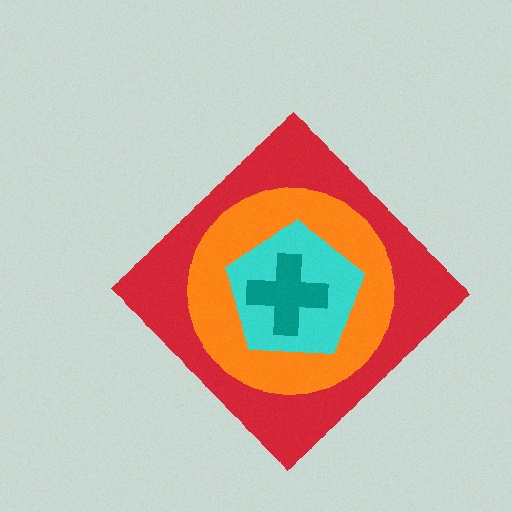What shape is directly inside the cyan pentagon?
The teal cross.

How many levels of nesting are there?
4.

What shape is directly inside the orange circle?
The cyan pentagon.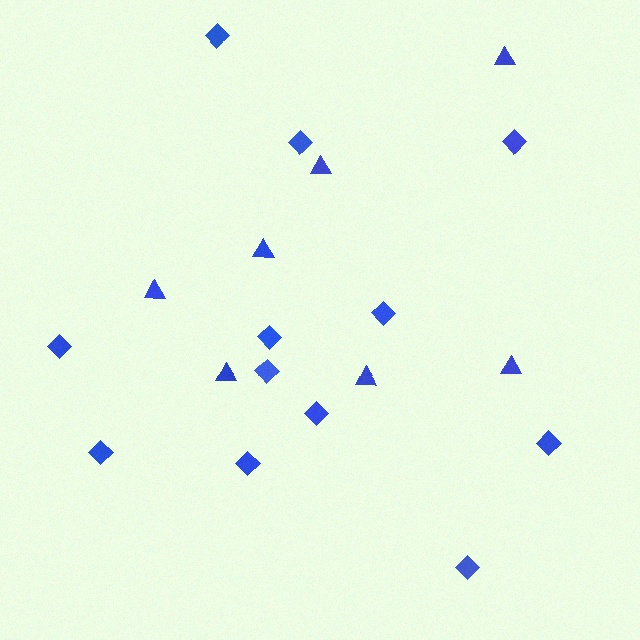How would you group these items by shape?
There are 2 groups: one group of triangles (7) and one group of diamonds (12).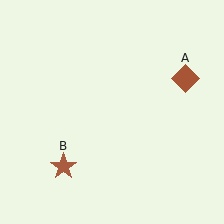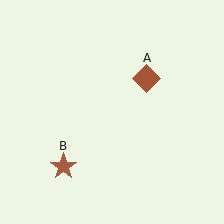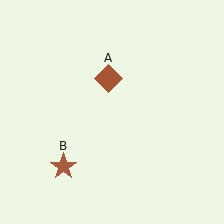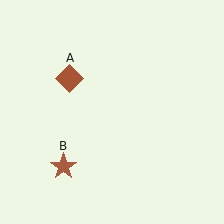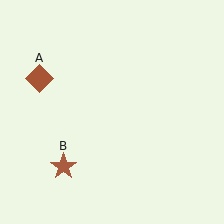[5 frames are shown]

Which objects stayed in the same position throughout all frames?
Brown star (object B) remained stationary.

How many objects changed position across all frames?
1 object changed position: brown diamond (object A).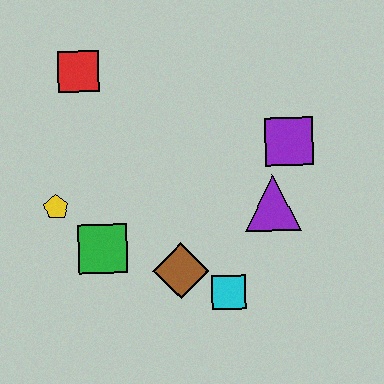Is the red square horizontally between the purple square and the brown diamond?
No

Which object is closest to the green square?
The yellow pentagon is closest to the green square.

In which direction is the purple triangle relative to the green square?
The purple triangle is to the right of the green square.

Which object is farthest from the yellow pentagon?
The purple square is farthest from the yellow pentagon.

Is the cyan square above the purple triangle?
No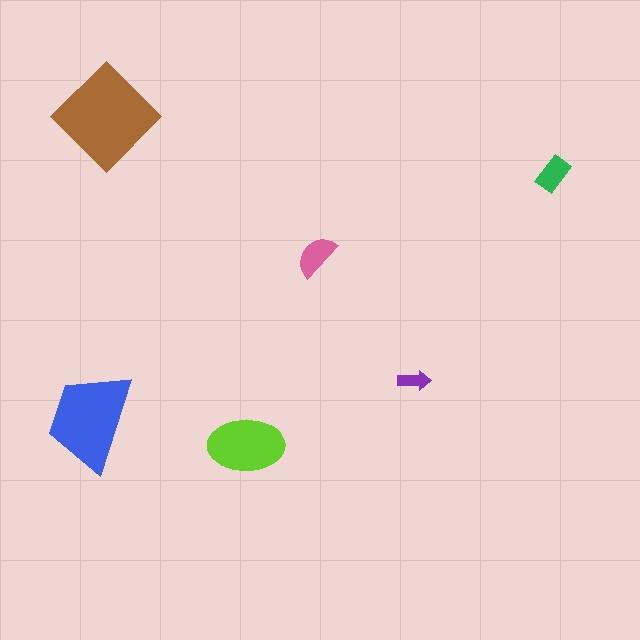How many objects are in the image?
There are 6 objects in the image.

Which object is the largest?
The brown diamond.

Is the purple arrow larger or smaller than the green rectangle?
Smaller.